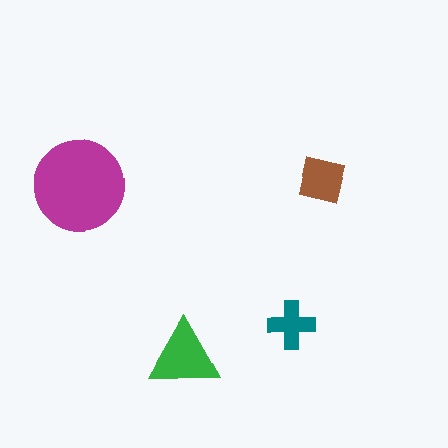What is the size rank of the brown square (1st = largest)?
3rd.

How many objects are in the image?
There are 4 objects in the image.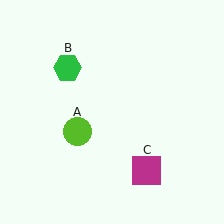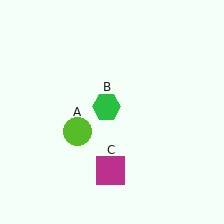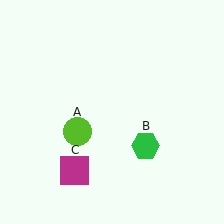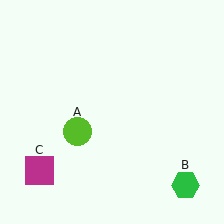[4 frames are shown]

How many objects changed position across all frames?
2 objects changed position: green hexagon (object B), magenta square (object C).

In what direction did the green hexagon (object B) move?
The green hexagon (object B) moved down and to the right.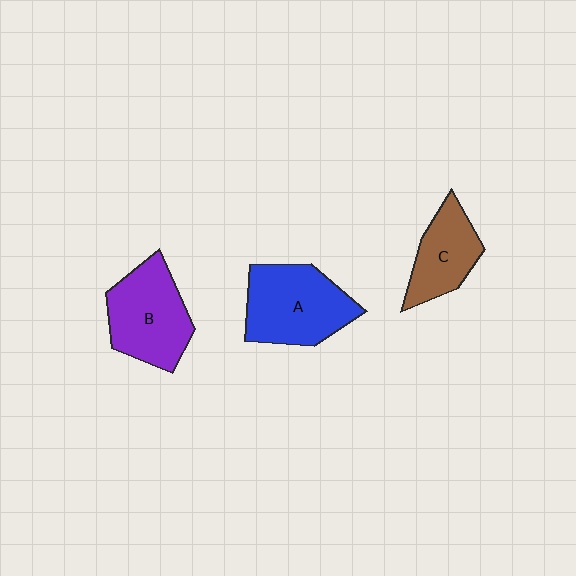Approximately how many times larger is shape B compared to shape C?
Approximately 1.4 times.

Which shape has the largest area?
Shape A (blue).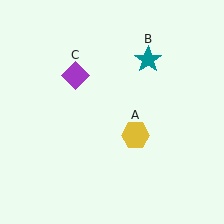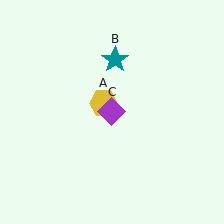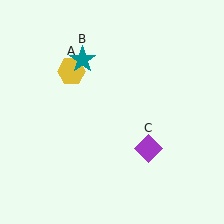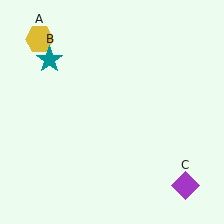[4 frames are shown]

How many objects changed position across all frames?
3 objects changed position: yellow hexagon (object A), teal star (object B), purple diamond (object C).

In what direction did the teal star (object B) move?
The teal star (object B) moved left.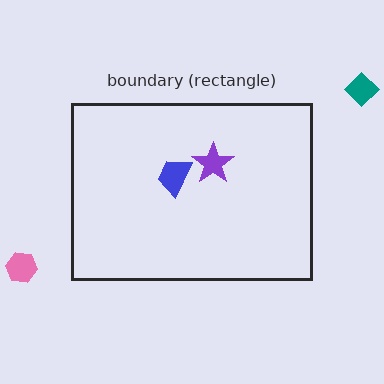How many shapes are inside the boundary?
2 inside, 2 outside.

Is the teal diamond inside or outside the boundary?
Outside.